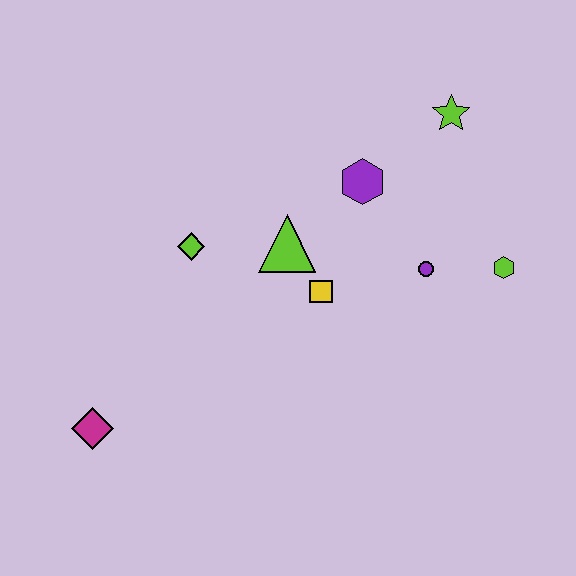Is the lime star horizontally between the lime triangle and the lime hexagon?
Yes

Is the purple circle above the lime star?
No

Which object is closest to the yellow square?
The lime triangle is closest to the yellow square.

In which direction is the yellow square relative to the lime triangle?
The yellow square is below the lime triangle.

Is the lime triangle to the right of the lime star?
No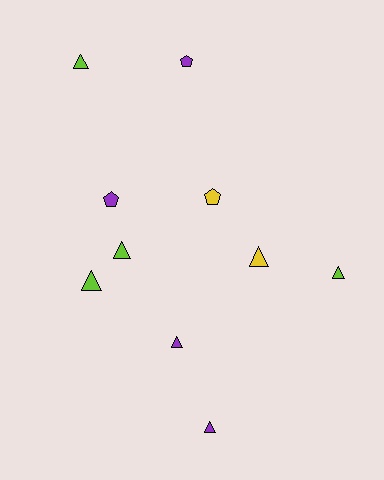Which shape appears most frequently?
Triangle, with 7 objects.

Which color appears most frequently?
Purple, with 4 objects.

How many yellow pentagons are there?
There is 1 yellow pentagon.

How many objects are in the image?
There are 10 objects.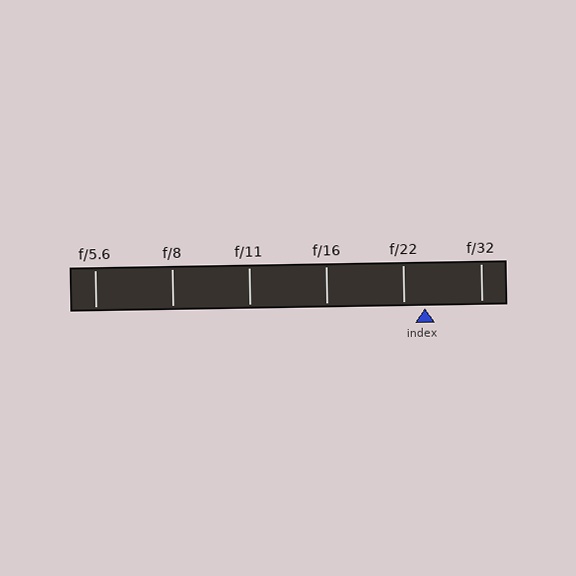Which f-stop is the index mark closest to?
The index mark is closest to f/22.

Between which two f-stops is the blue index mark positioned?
The index mark is between f/22 and f/32.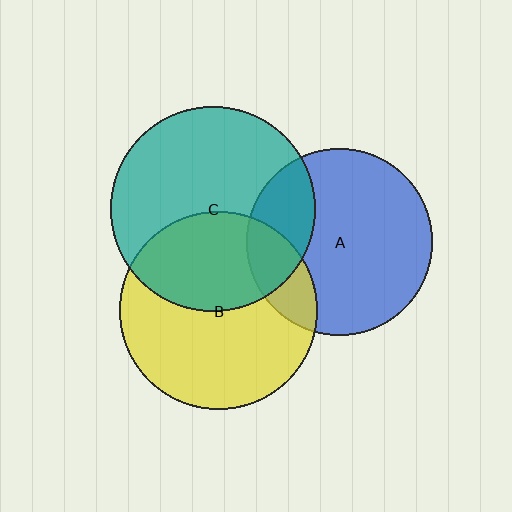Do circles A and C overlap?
Yes.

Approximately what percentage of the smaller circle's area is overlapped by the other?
Approximately 25%.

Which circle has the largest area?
Circle C (teal).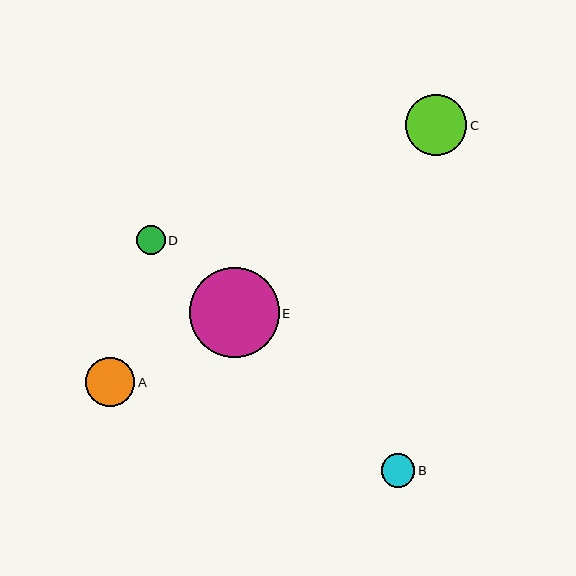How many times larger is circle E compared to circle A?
Circle E is approximately 1.8 times the size of circle A.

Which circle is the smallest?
Circle D is the smallest with a size of approximately 29 pixels.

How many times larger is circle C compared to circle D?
Circle C is approximately 2.1 times the size of circle D.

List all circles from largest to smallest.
From largest to smallest: E, C, A, B, D.